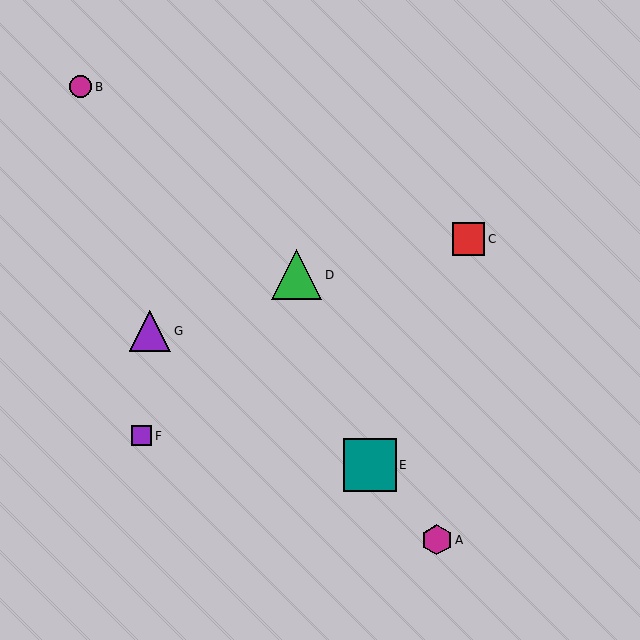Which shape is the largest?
The teal square (labeled E) is the largest.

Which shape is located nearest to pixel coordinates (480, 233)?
The red square (labeled C) at (468, 239) is nearest to that location.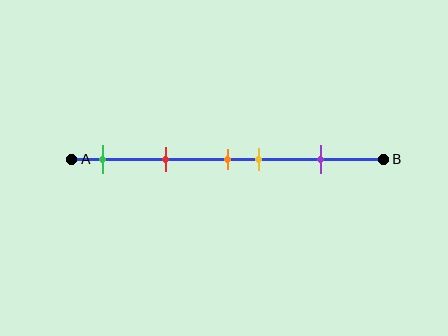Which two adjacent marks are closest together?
The orange and yellow marks are the closest adjacent pair.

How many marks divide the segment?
There are 5 marks dividing the segment.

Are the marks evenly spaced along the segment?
No, the marks are not evenly spaced.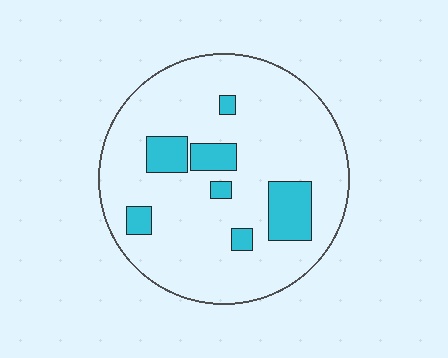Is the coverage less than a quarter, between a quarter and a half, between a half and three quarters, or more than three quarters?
Less than a quarter.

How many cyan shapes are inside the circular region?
7.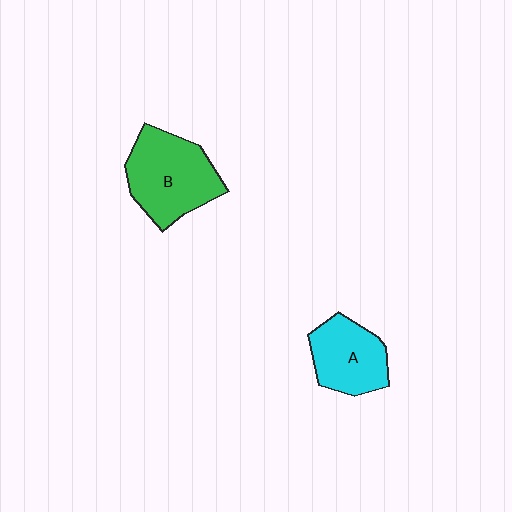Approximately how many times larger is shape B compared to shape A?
Approximately 1.3 times.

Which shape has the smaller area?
Shape A (cyan).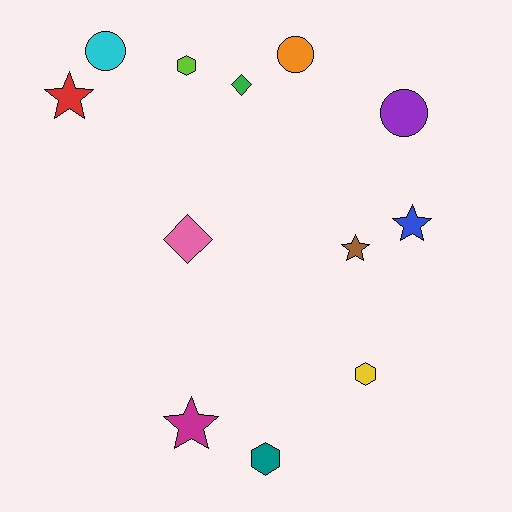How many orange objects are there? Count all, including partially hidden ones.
There is 1 orange object.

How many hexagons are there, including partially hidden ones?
There are 3 hexagons.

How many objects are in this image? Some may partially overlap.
There are 12 objects.